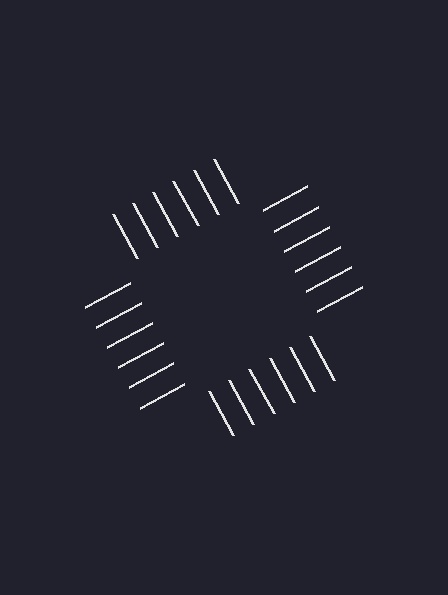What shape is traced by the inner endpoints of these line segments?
An illusory square — the line segments terminate on its edges but no continuous stroke is drawn.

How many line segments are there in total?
24 — 6 along each of the 4 edges.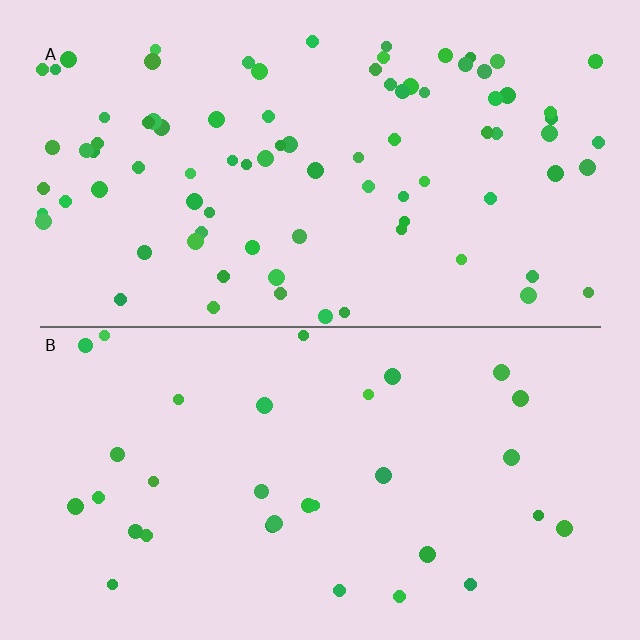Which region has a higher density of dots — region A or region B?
A (the top).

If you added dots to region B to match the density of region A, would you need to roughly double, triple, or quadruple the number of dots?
Approximately triple.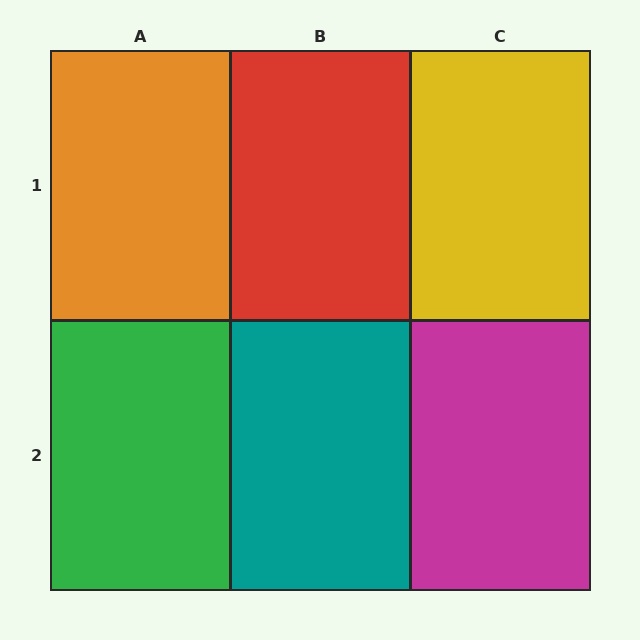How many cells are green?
1 cell is green.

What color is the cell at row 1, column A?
Orange.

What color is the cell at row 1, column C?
Yellow.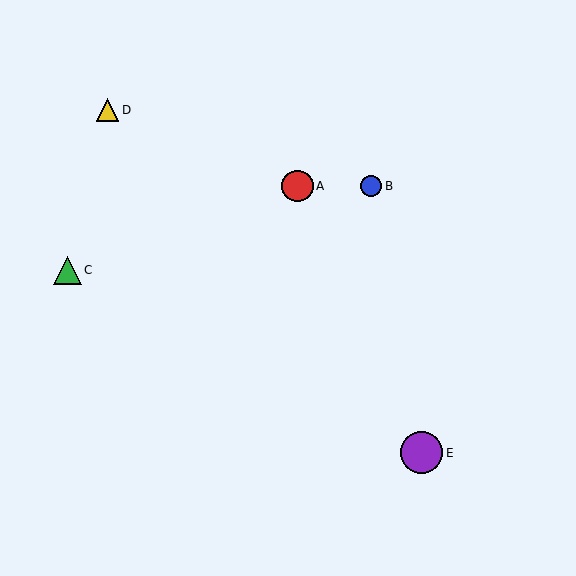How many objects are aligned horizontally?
2 objects (A, B) are aligned horizontally.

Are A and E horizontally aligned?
No, A is at y≈186 and E is at y≈453.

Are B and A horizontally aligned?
Yes, both are at y≈186.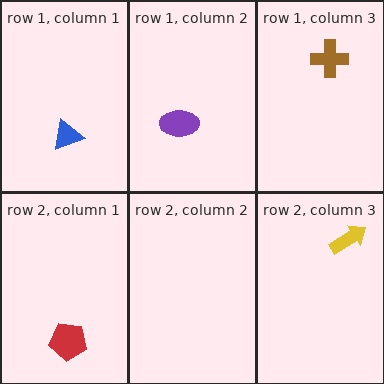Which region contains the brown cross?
The row 1, column 3 region.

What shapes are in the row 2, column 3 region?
The yellow arrow.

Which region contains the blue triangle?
The row 1, column 1 region.